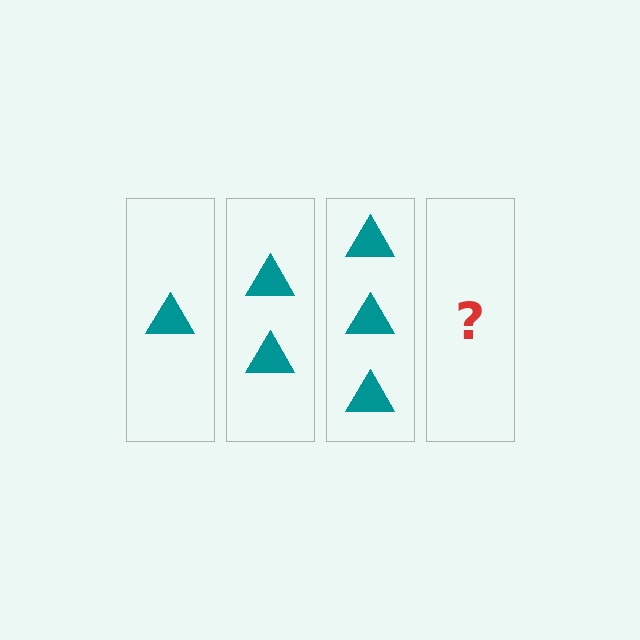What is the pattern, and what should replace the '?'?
The pattern is that each step adds one more triangle. The '?' should be 4 triangles.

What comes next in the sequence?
The next element should be 4 triangles.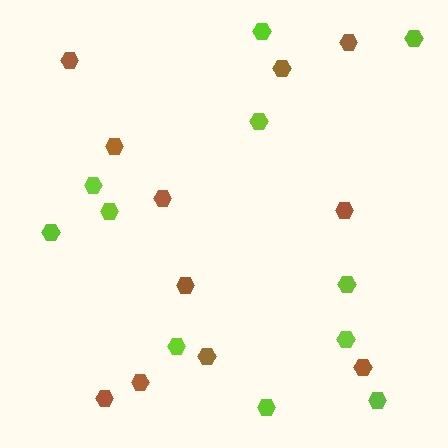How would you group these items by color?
There are 2 groups: one group of brown hexagons (11) and one group of lime hexagons (11).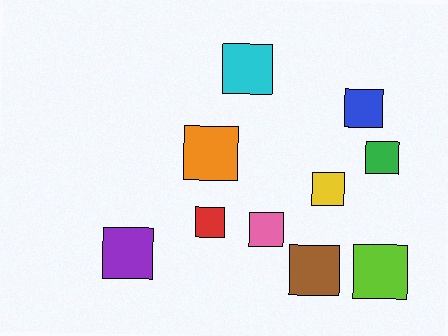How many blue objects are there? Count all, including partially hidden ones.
There is 1 blue object.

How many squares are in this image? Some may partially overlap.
There are 10 squares.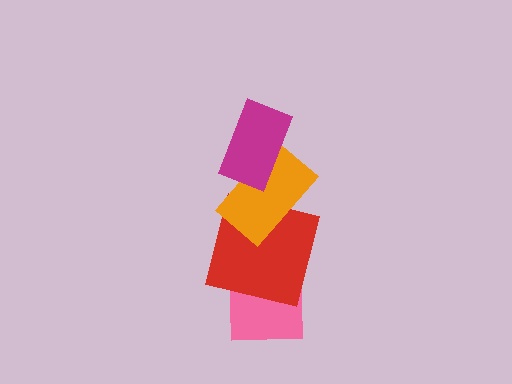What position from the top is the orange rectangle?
The orange rectangle is 2nd from the top.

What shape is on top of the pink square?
The red square is on top of the pink square.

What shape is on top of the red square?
The orange rectangle is on top of the red square.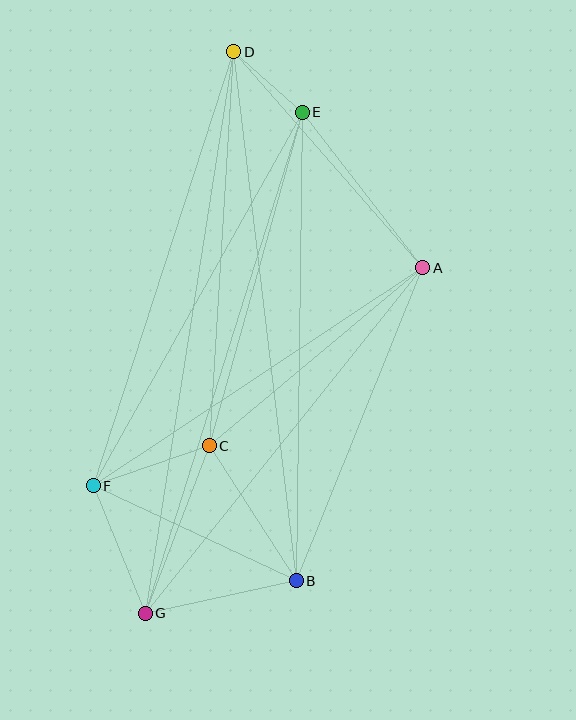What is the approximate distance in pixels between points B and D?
The distance between B and D is approximately 533 pixels.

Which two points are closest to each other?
Points D and E are closest to each other.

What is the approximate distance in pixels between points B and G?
The distance between B and G is approximately 155 pixels.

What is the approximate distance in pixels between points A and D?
The distance between A and D is approximately 287 pixels.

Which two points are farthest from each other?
Points D and G are farthest from each other.